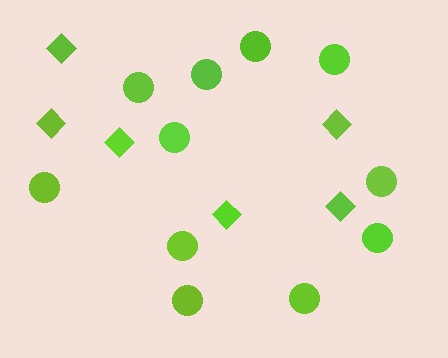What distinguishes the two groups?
There are 2 groups: one group of circles (11) and one group of diamonds (6).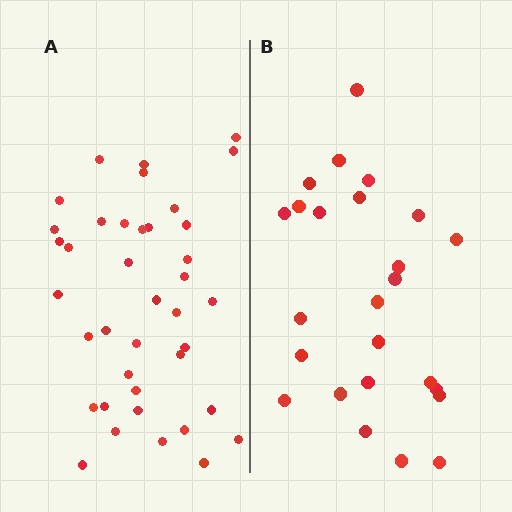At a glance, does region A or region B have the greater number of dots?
Region A (the left region) has more dots.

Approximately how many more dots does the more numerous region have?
Region A has approximately 15 more dots than region B.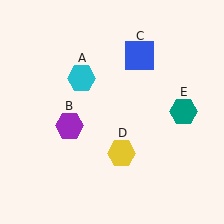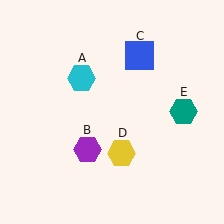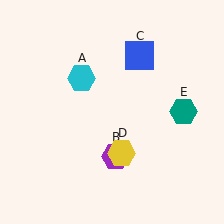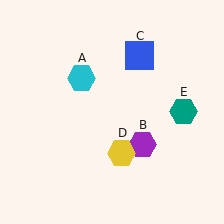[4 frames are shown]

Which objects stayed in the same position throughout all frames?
Cyan hexagon (object A) and blue square (object C) and yellow hexagon (object D) and teal hexagon (object E) remained stationary.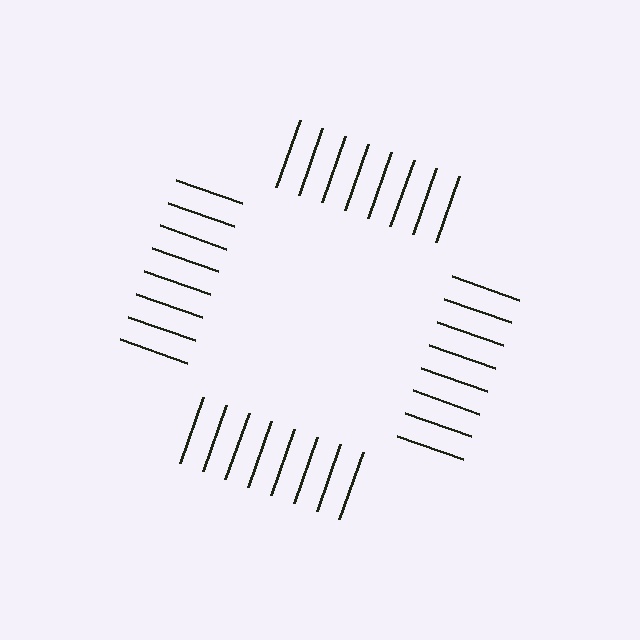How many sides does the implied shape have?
4 sides — the line-ends trace a square.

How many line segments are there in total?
32 — 8 along each of the 4 edges.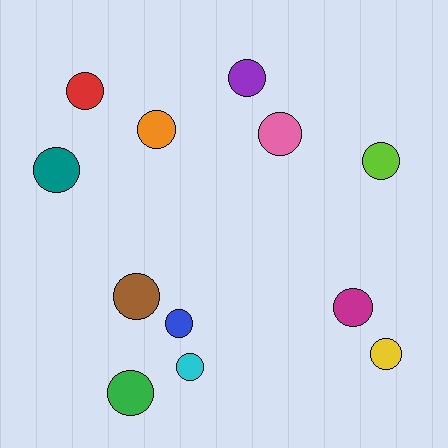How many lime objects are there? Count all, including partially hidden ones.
There is 1 lime object.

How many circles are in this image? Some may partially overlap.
There are 12 circles.